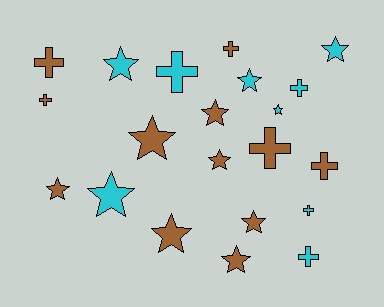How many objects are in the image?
There are 21 objects.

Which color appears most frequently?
Brown, with 12 objects.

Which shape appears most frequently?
Star, with 12 objects.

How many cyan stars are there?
There are 5 cyan stars.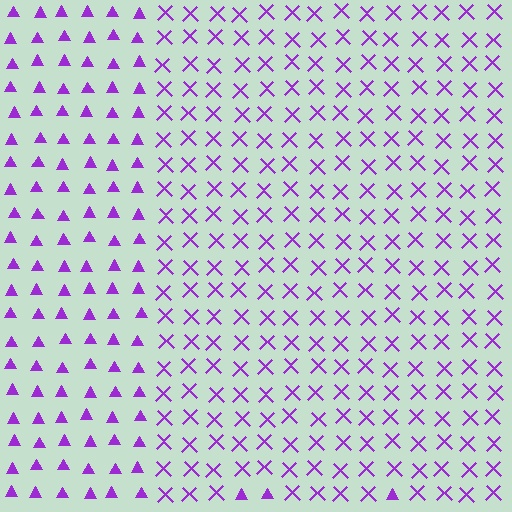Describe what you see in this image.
The image is filled with small purple elements arranged in a uniform grid. A rectangle-shaped region contains X marks, while the surrounding area contains triangles. The boundary is defined purely by the change in element shape.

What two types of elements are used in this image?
The image uses X marks inside the rectangle region and triangles outside it.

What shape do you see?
I see a rectangle.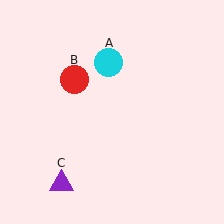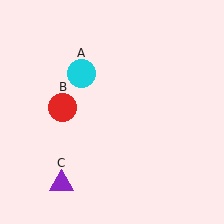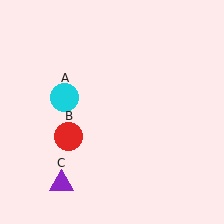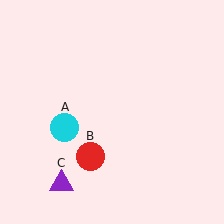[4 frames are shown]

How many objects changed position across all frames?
2 objects changed position: cyan circle (object A), red circle (object B).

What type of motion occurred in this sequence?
The cyan circle (object A), red circle (object B) rotated counterclockwise around the center of the scene.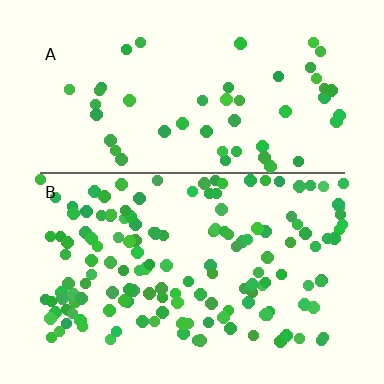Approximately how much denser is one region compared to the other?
Approximately 2.9× — region B over region A.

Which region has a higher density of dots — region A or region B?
B (the bottom).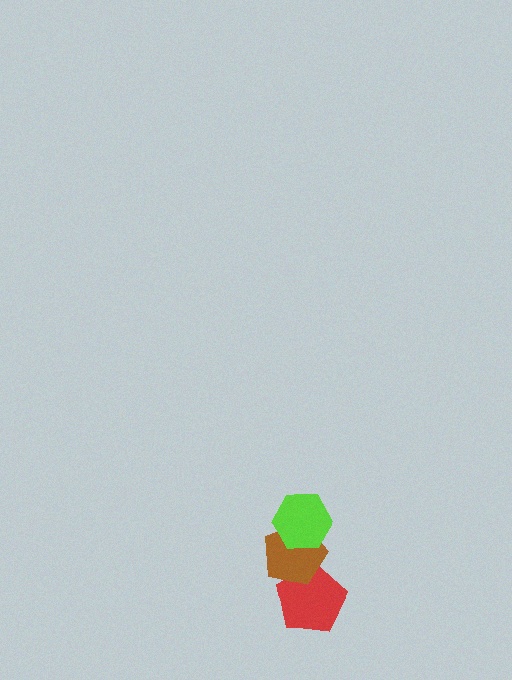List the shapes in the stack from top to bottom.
From top to bottom: the lime hexagon, the brown pentagon, the red pentagon.